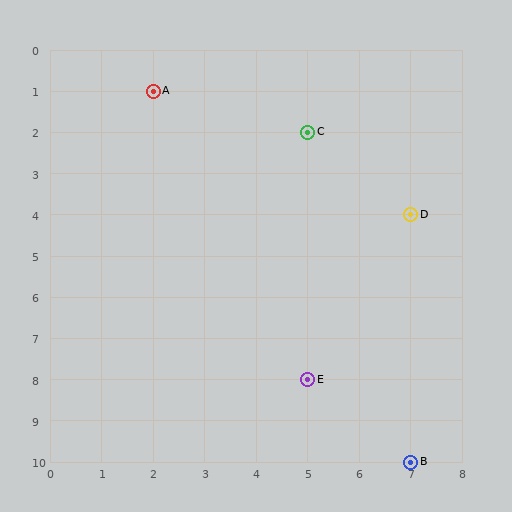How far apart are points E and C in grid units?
Points E and C are 6 rows apart.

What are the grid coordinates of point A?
Point A is at grid coordinates (2, 1).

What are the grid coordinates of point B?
Point B is at grid coordinates (7, 10).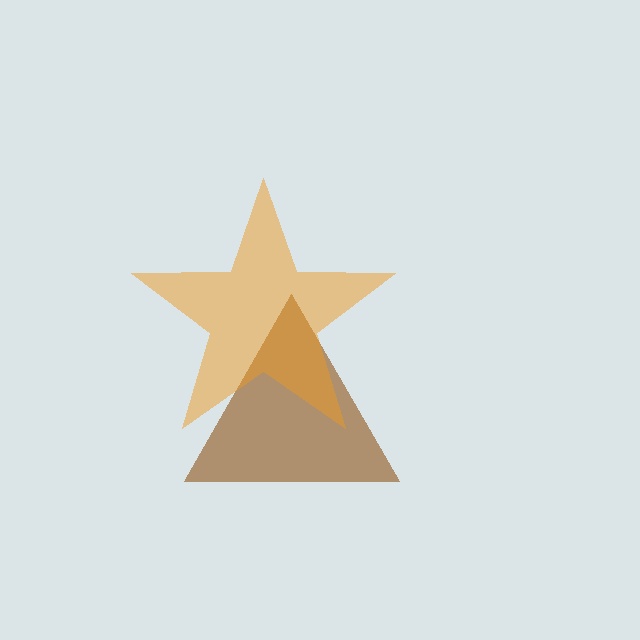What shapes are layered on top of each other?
The layered shapes are: a brown triangle, an orange star.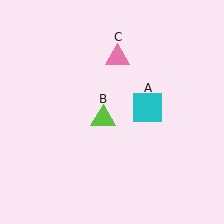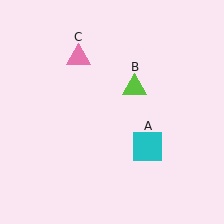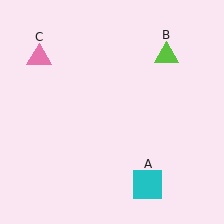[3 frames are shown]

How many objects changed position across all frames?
3 objects changed position: cyan square (object A), lime triangle (object B), pink triangle (object C).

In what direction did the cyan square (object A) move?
The cyan square (object A) moved down.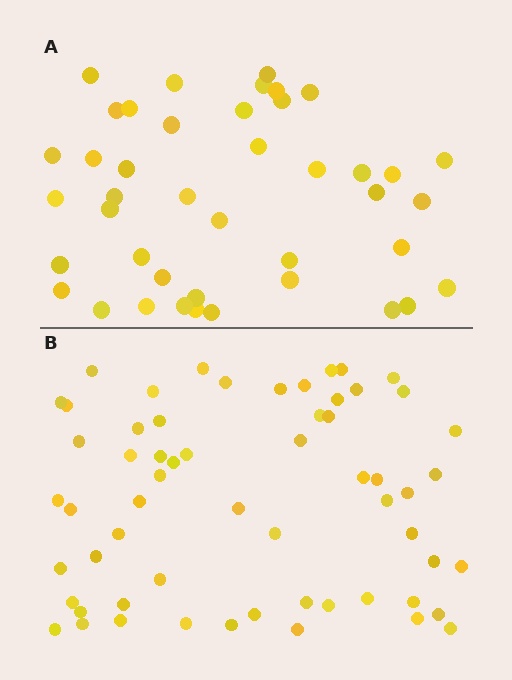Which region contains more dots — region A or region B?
Region B (the bottom region) has more dots.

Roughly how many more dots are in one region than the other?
Region B has approximately 20 more dots than region A.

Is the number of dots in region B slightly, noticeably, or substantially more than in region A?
Region B has noticeably more, but not dramatically so. The ratio is roughly 1.4 to 1.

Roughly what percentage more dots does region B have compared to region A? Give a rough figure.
About 45% more.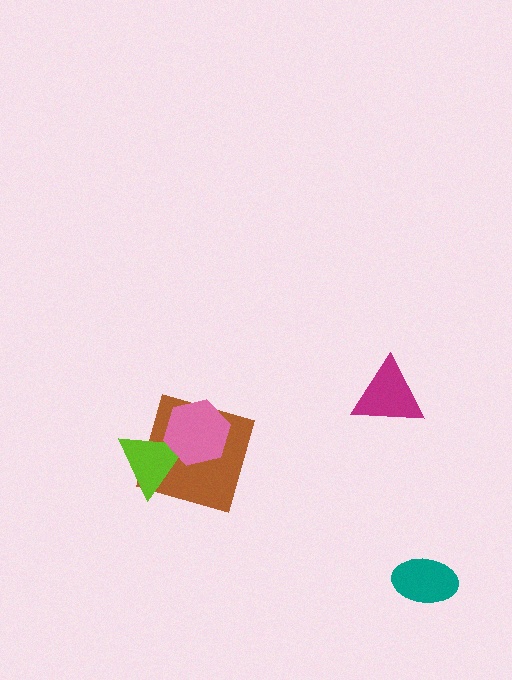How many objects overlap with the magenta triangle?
0 objects overlap with the magenta triangle.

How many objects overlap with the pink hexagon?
2 objects overlap with the pink hexagon.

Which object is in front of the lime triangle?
The pink hexagon is in front of the lime triangle.